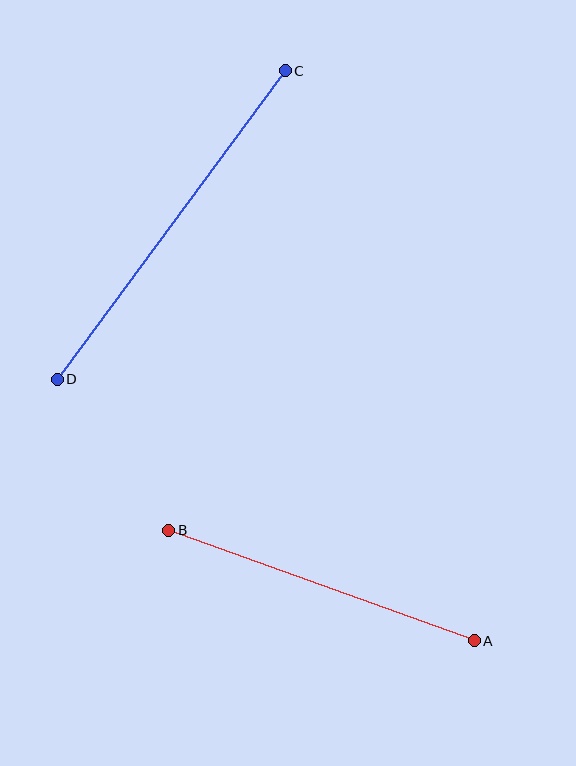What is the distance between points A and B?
The distance is approximately 325 pixels.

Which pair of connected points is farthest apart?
Points C and D are farthest apart.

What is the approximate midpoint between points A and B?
The midpoint is at approximately (321, 585) pixels.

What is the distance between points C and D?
The distance is approximately 384 pixels.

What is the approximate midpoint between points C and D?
The midpoint is at approximately (171, 225) pixels.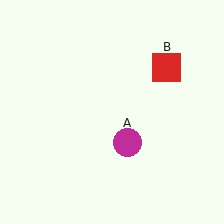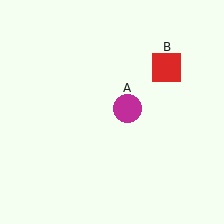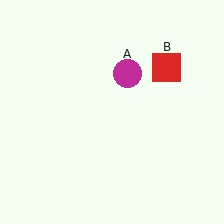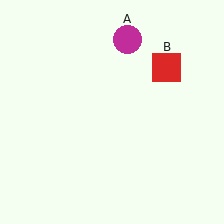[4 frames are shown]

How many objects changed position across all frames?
1 object changed position: magenta circle (object A).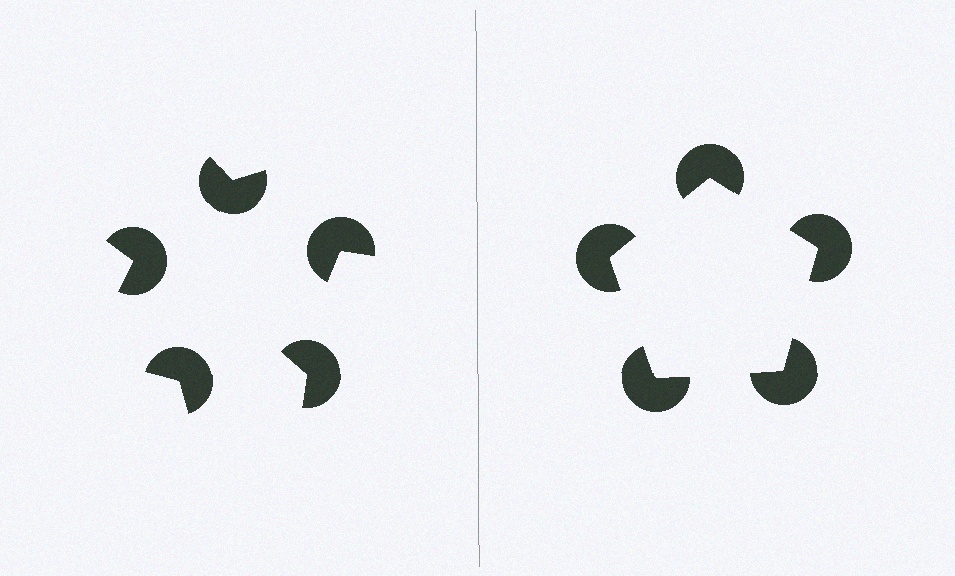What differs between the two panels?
The pac-man discs are positioned identically on both sides; only the wedge orientations differ. On the right they align to a pentagon; on the left they are misaligned.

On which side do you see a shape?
An illusory pentagon appears on the right side. On the left side the wedge cuts are rotated, so no coherent shape forms.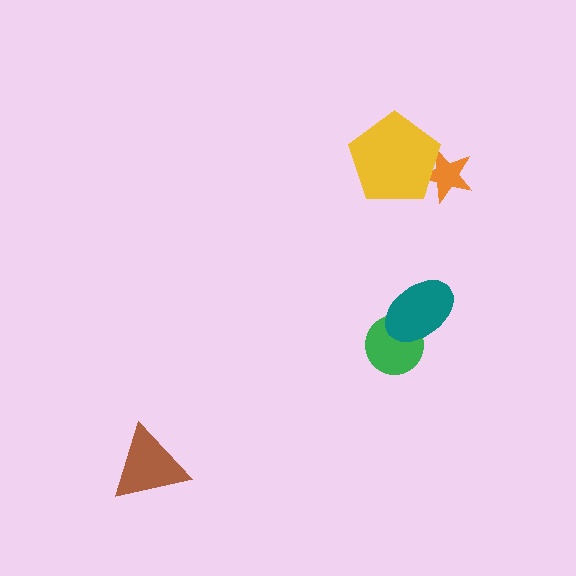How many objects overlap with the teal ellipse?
1 object overlaps with the teal ellipse.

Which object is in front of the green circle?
The teal ellipse is in front of the green circle.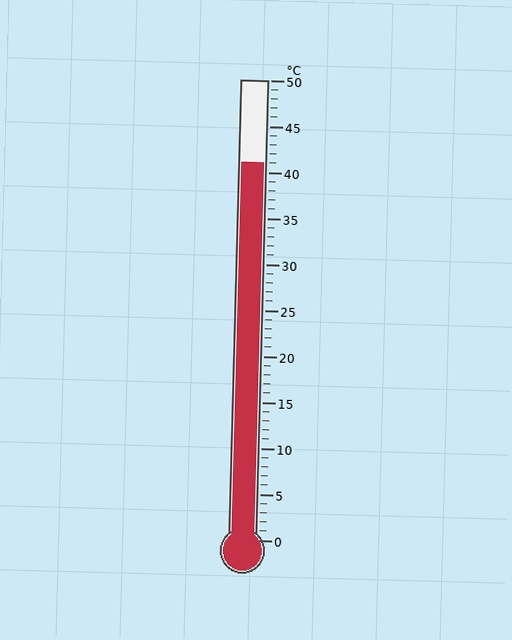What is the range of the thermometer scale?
The thermometer scale ranges from 0°C to 50°C.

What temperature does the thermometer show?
The thermometer shows approximately 41°C.